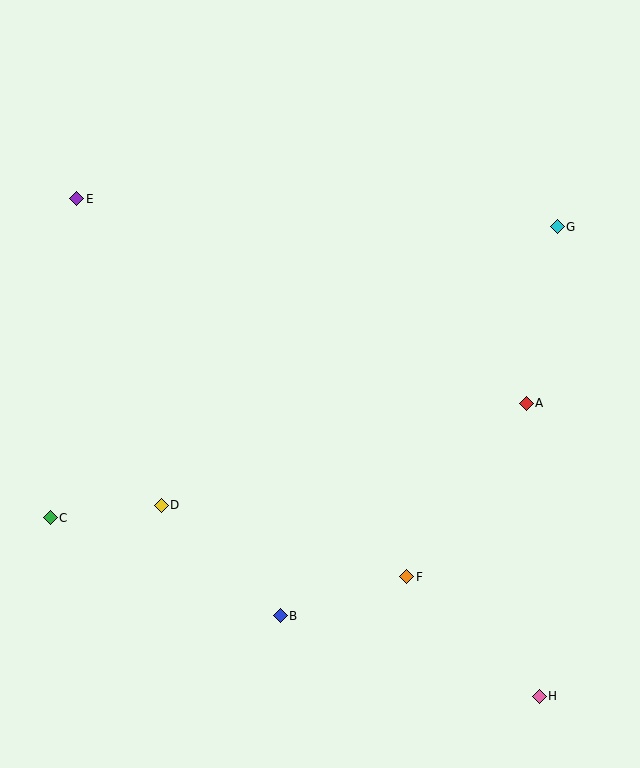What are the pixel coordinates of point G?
Point G is at (557, 227).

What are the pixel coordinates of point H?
Point H is at (539, 696).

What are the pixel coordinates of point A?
Point A is at (526, 403).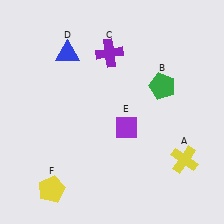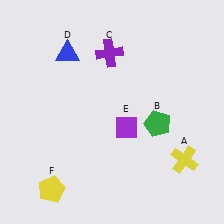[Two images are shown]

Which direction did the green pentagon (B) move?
The green pentagon (B) moved down.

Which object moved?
The green pentagon (B) moved down.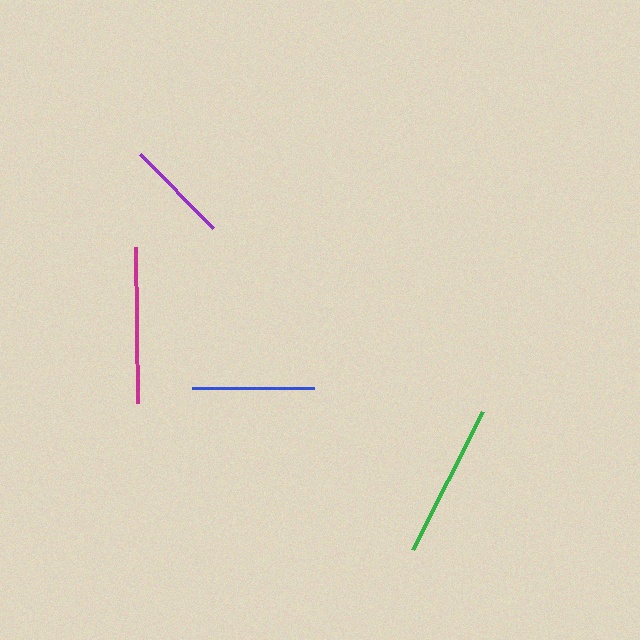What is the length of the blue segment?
The blue segment is approximately 121 pixels long.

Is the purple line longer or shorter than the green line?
The green line is longer than the purple line.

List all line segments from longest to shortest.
From longest to shortest: magenta, green, blue, purple.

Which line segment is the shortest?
The purple line is the shortest at approximately 104 pixels.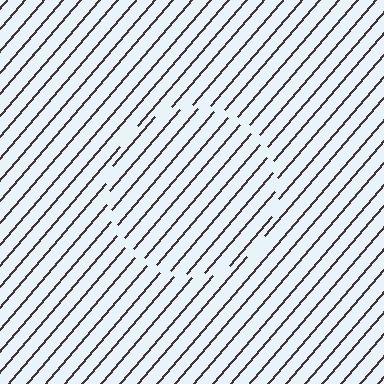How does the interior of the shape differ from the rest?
The interior of the shape contains the same grating, shifted by half a period — the contour is defined by the phase discontinuity where line-ends from the inner and outer gratings abut.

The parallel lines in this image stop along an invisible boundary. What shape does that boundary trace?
An illusory circle. The interior of the shape contains the same grating, shifted by half a period — the contour is defined by the phase discontinuity where line-ends from the inner and outer gratings abut.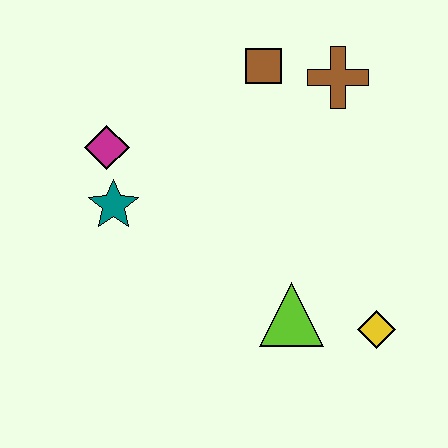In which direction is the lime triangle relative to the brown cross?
The lime triangle is below the brown cross.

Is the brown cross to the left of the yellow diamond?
Yes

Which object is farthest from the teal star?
The yellow diamond is farthest from the teal star.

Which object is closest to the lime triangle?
The yellow diamond is closest to the lime triangle.